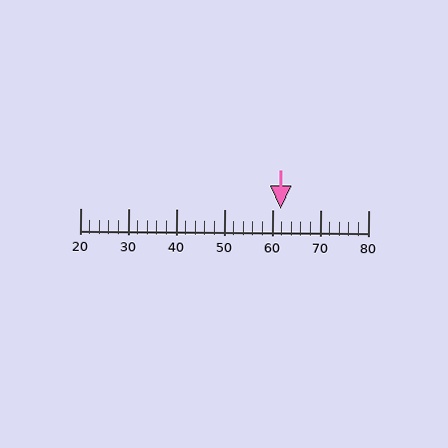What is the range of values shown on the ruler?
The ruler shows values from 20 to 80.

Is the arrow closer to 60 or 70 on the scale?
The arrow is closer to 60.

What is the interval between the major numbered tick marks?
The major tick marks are spaced 10 units apart.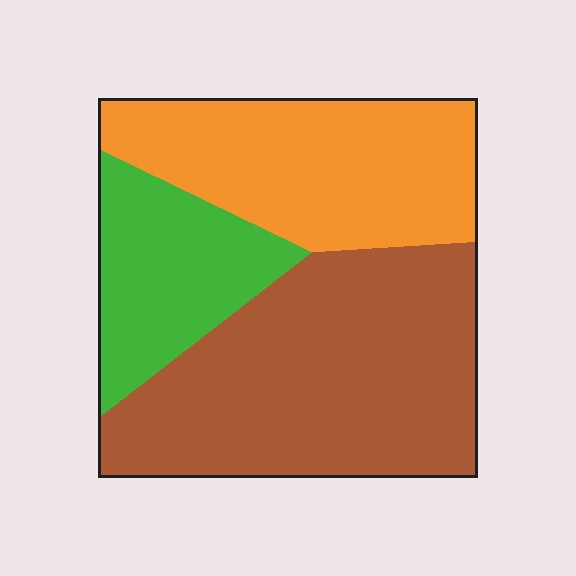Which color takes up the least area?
Green, at roughly 20%.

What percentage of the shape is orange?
Orange covers 32% of the shape.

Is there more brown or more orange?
Brown.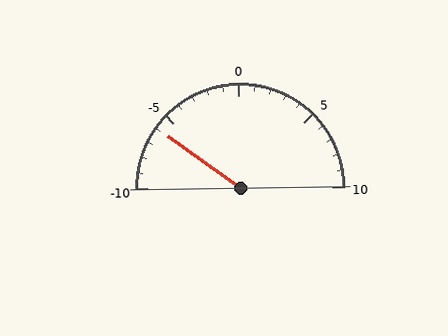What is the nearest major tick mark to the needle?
The nearest major tick mark is -5.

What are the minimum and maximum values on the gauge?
The gauge ranges from -10 to 10.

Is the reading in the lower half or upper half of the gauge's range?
The reading is in the lower half of the range (-10 to 10).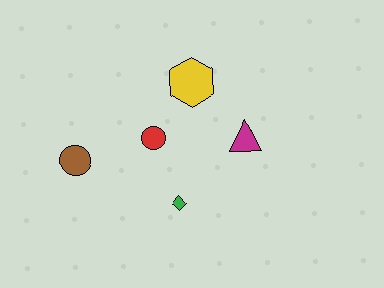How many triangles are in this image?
There is 1 triangle.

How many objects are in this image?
There are 5 objects.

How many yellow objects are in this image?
There is 1 yellow object.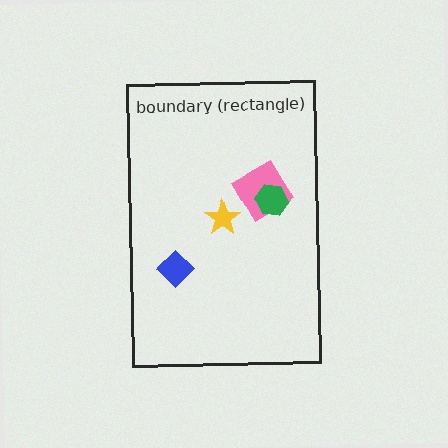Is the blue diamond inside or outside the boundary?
Inside.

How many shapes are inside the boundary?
4 inside, 0 outside.